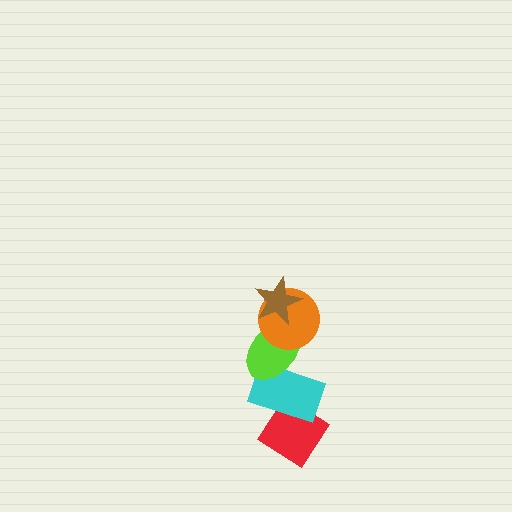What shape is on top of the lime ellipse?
The orange circle is on top of the lime ellipse.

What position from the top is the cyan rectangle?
The cyan rectangle is 4th from the top.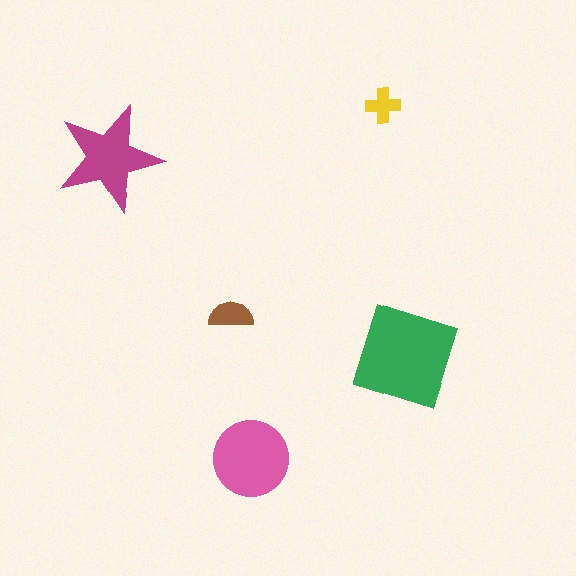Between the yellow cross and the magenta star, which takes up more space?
The magenta star.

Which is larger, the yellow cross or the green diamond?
The green diamond.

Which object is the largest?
The green diamond.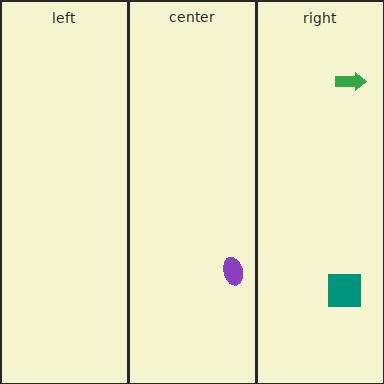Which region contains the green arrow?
The right region.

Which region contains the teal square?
The right region.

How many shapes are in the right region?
2.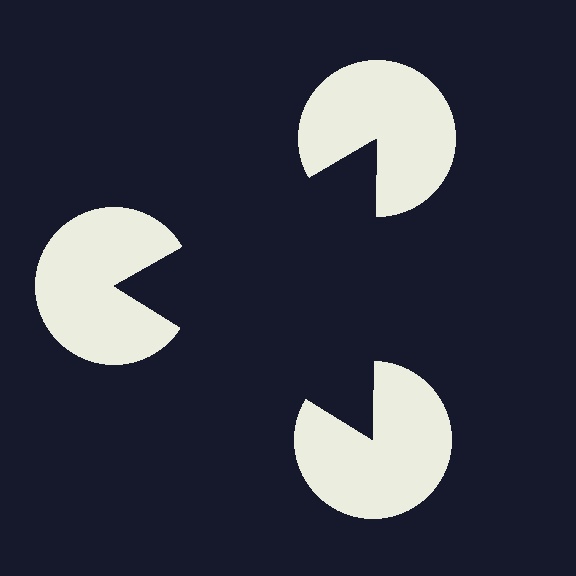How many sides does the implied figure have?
3 sides.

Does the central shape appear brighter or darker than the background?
It typically appears slightly darker than the background, even though no actual brightness change is drawn.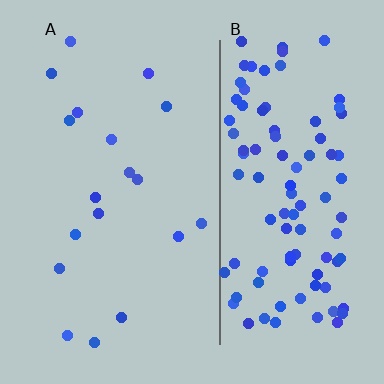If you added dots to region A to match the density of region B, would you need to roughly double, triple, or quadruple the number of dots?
Approximately quadruple.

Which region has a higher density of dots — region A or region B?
B (the right).